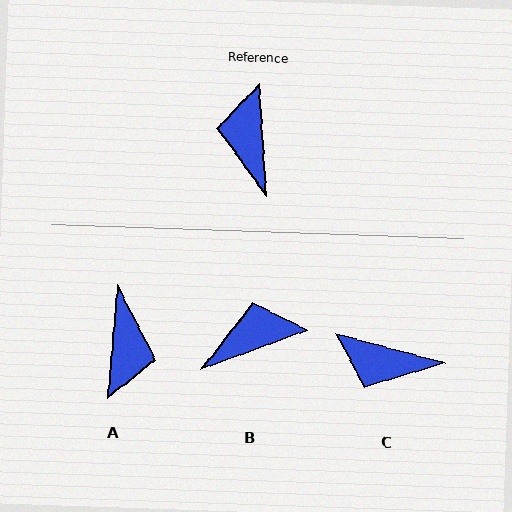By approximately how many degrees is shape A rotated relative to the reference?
Approximately 172 degrees counter-clockwise.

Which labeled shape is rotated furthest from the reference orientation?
A, about 172 degrees away.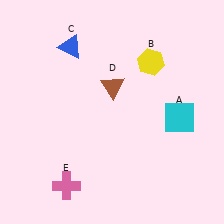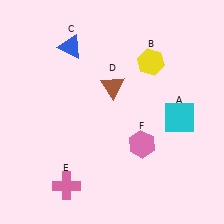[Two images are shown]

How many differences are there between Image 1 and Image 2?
There is 1 difference between the two images.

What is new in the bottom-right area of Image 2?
A pink hexagon (F) was added in the bottom-right area of Image 2.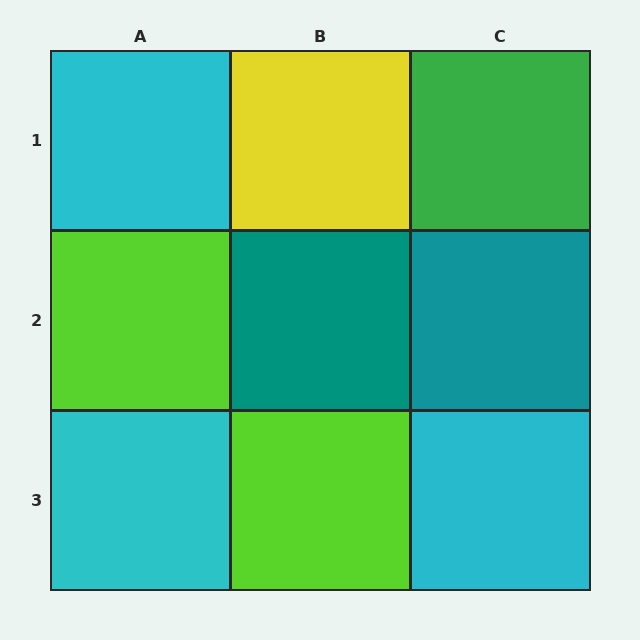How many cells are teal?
2 cells are teal.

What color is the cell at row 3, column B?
Lime.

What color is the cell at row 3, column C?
Cyan.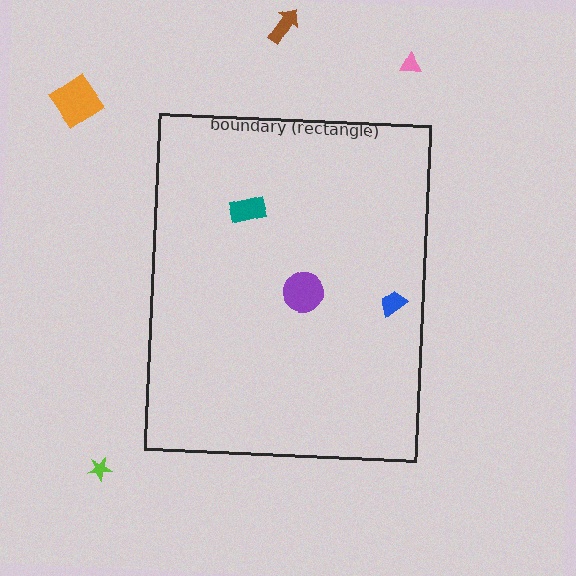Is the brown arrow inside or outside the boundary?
Outside.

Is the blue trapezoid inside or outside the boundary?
Inside.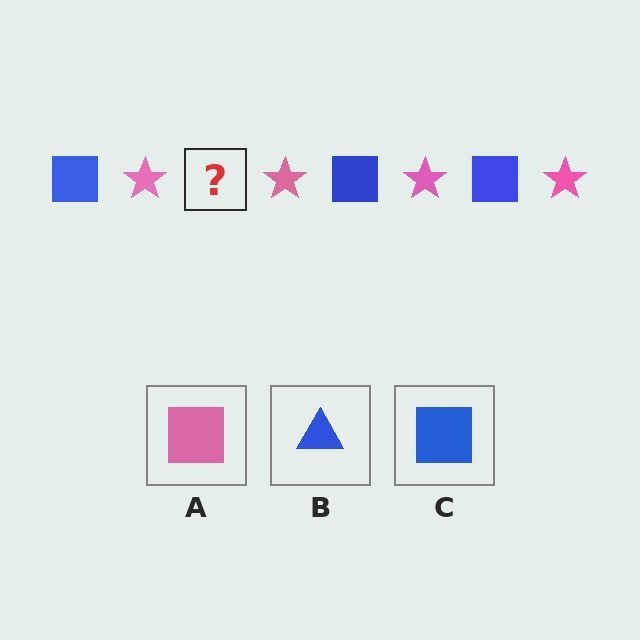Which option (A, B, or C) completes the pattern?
C.